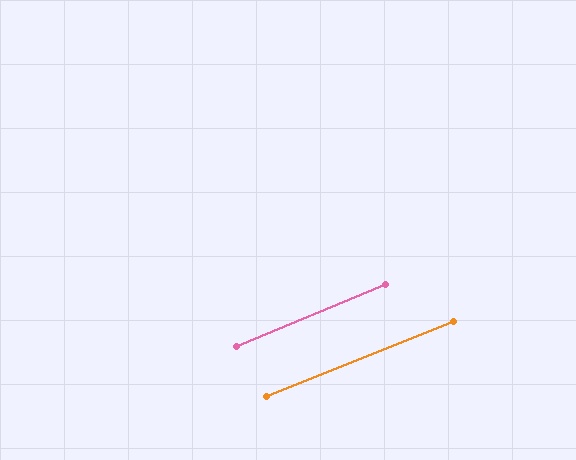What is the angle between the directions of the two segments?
Approximately 1 degree.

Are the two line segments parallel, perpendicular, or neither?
Parallel — their directions differ by only 0.7°.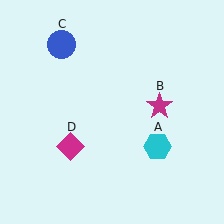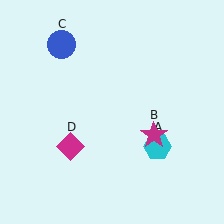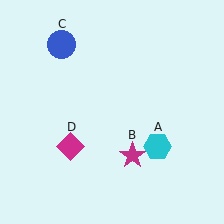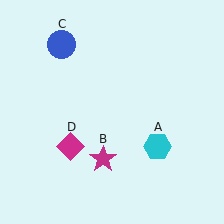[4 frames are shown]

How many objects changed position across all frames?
1 object changed position: magenta star (object B).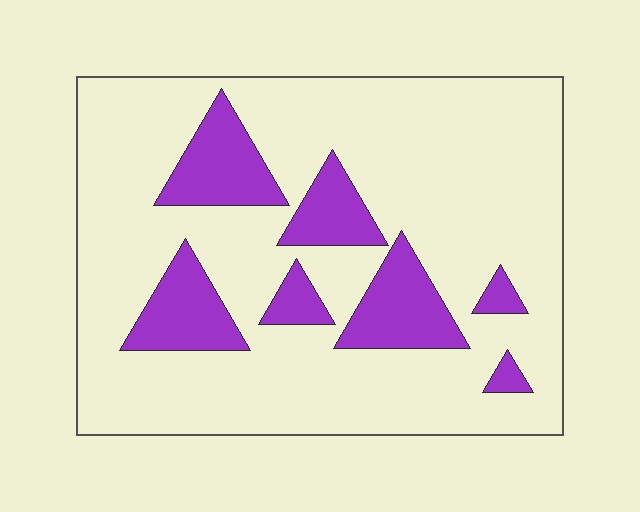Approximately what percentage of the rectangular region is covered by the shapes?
Approximately 20%.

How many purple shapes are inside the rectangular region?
7.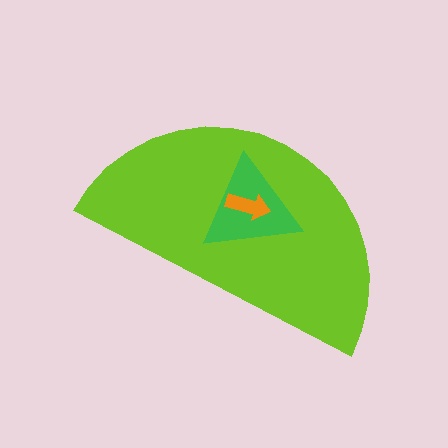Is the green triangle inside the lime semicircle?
Yes.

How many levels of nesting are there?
3.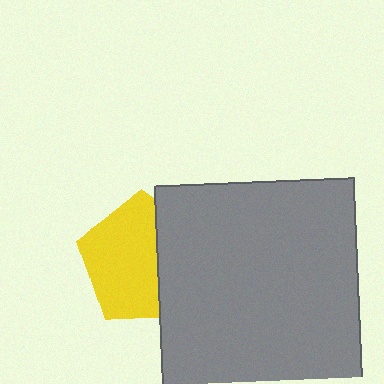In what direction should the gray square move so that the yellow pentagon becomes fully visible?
The gray square should move right. That is the shortest direction to clear the overlap and leave the yellow pentagon fully visible.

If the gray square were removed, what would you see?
You would see the complete yellow pentagon.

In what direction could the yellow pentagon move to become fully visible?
The yellow pentagon could move left. That would shift it out from behind the gray square entirely.